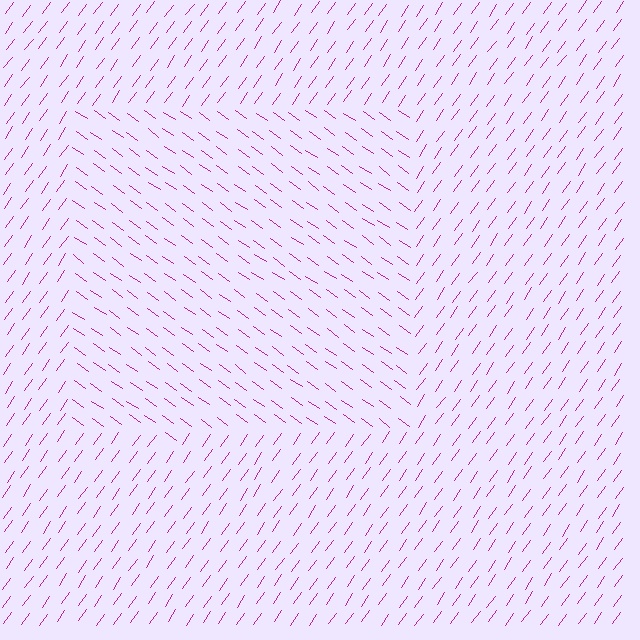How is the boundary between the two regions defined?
The boundary is defined purely by a change in line orientation (approximately 90 degrees difference). All lines are the same color and thickness.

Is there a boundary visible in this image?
Yes, there is a texture boundary formed by a change in line orientation.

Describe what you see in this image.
The image is filled with small magenta line segments. A rectangle region in the image has lines oriented differently from the surrounding lines, creating a visible texture boundary.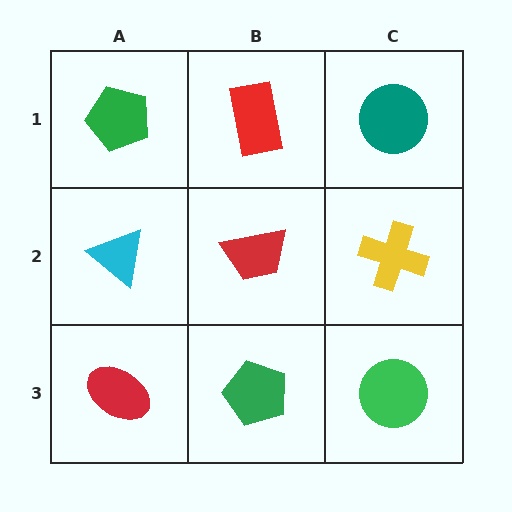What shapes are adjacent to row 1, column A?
A cyan triangle (row 2, column A), a red rectangle (row 1, column B).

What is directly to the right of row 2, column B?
A yellow cross.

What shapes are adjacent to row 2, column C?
A teal circle (row 1, column C), a green circle (row 3, column C), a red trapezoid (row 2, column B).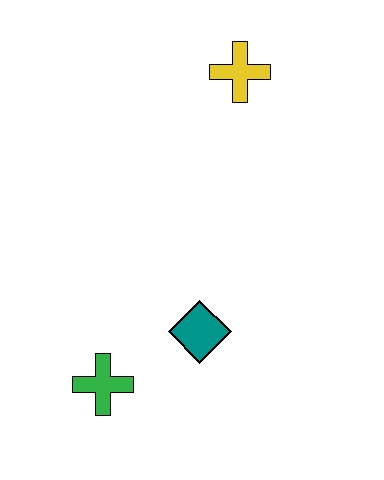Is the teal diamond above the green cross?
Yes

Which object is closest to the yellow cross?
The teal diamond is closest to the yellow cross.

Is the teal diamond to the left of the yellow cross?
Yes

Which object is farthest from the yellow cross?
The green cross is farthest from the yellow cross.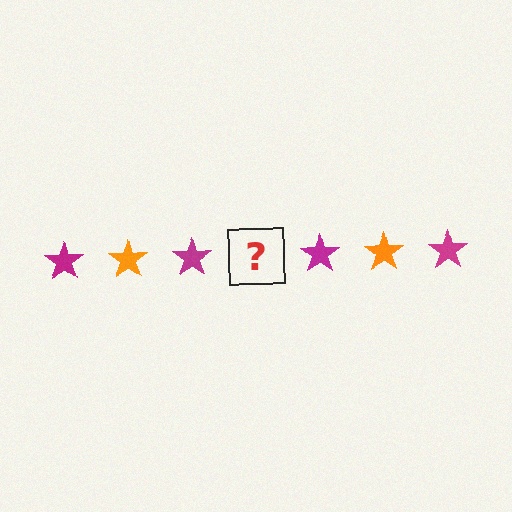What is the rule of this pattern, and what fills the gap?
The rule is that the pattern cycles through magenta, orange stars. The gap should be filled with an orange star.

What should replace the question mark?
The question mark should be replaced with an orange star.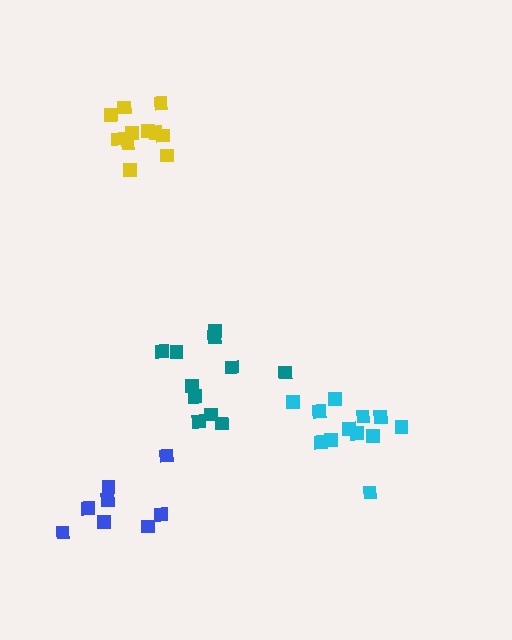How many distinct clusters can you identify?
There are 4 distinct clusters.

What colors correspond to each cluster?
The clusters are colored: teal, blue, yellow, cyan.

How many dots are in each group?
Group 1: 11 dots, Group 2: 8 dots, Group 3: 11 dots, Group 4: 12 dots (42 total).